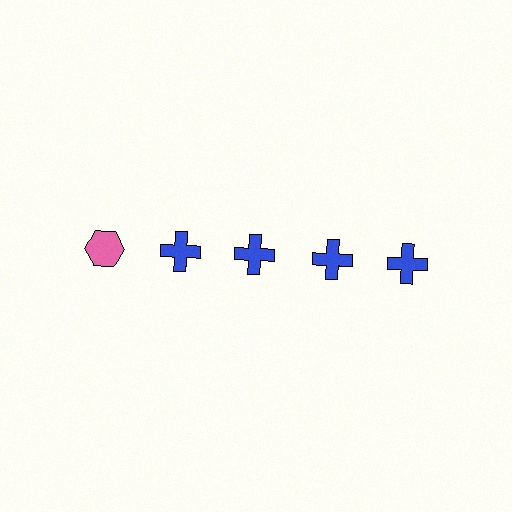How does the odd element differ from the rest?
It differs in both color (pink instead of blue) and shape (hexagon instead of cross).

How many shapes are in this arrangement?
There are 5 shapes arranged in a grid pattern.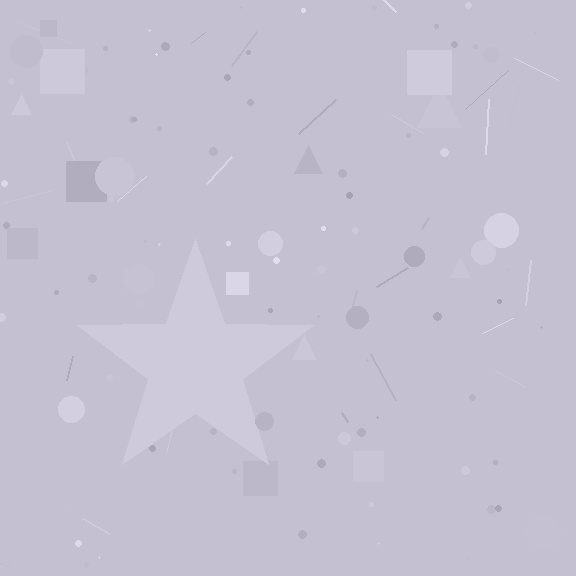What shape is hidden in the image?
A star is hidden in the image.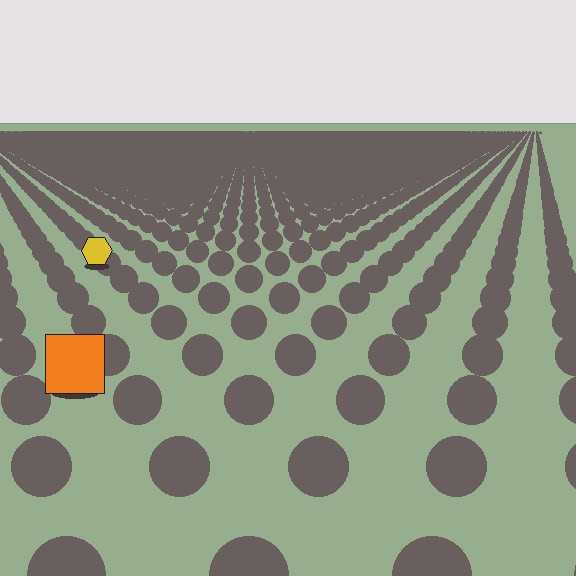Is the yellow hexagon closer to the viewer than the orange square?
No. The orange square is closer — you can tell from the texture gradient: the ground texture is coarser near it.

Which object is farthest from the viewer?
The yellow hexagon is farthest from the viewer. It appears smaller and the ground texture around it is denser.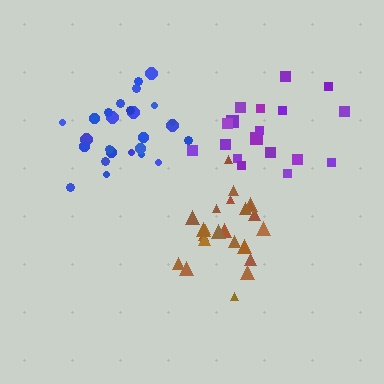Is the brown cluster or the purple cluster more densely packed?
Brown.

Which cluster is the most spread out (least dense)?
Purple.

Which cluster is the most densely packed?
Brown.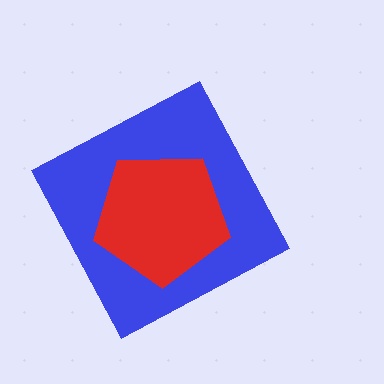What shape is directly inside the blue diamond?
The red pentagon.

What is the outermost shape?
The blue diamond.